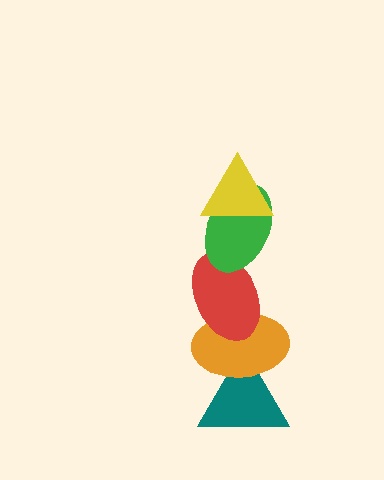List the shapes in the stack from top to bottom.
From top to bottom: the yellow triangle, the green ellipse, the red ellipse, the orange ellipse, the teal triangle.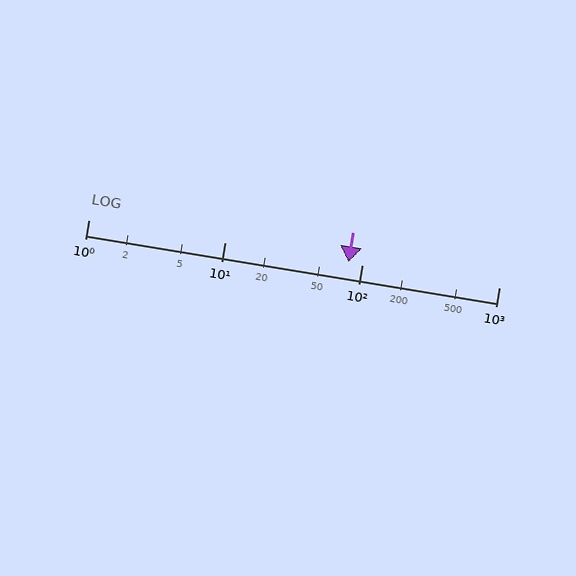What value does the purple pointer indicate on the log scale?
The pointer indicates approximately 79.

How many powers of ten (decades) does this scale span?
The scale spans 3 decades, from 1 to 1000.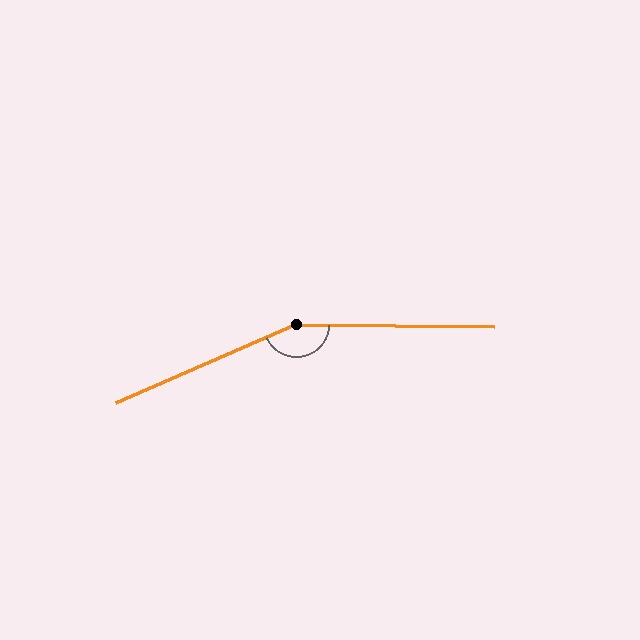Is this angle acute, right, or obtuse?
It is obtuse.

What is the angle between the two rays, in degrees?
Approximately 156 degrees.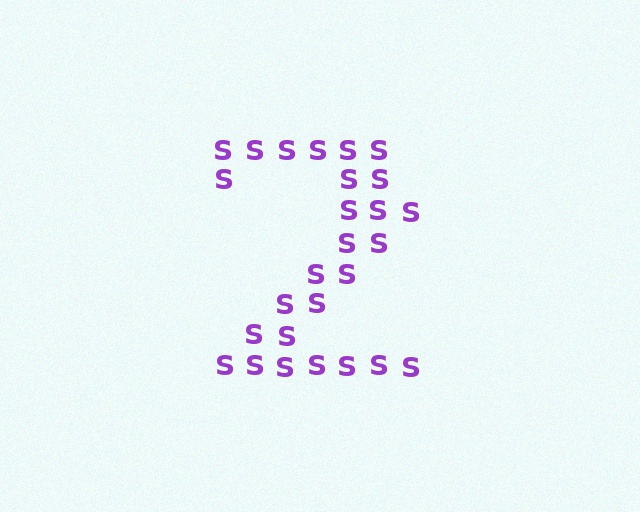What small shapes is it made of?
It is made of small letter S's.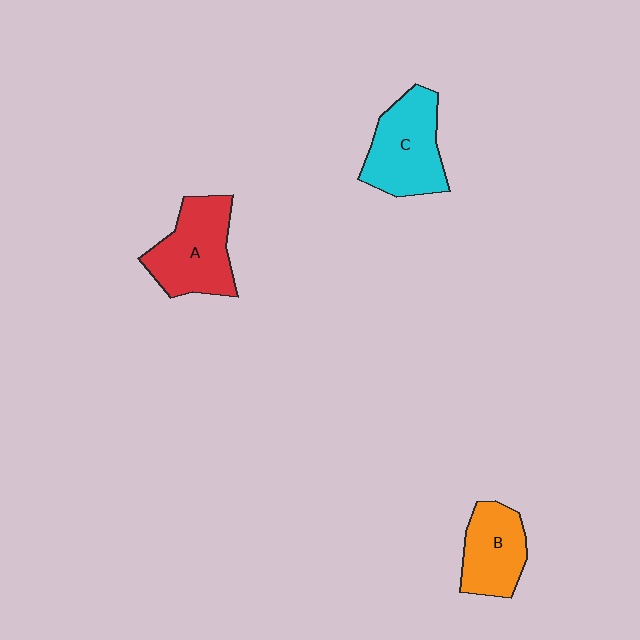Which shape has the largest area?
Shape C (cyan).